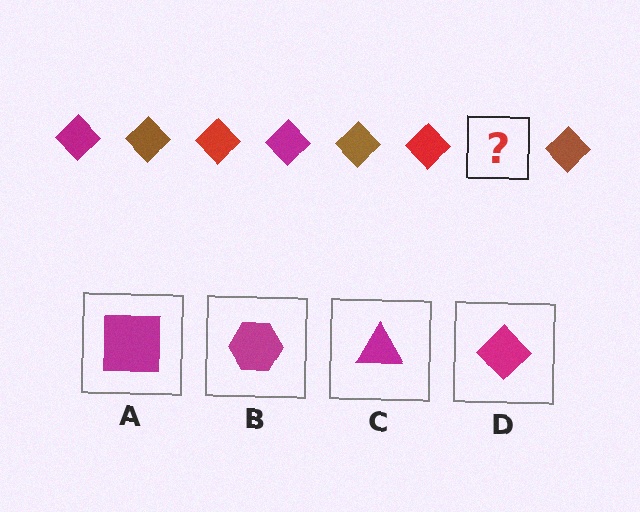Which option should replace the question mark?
Option D.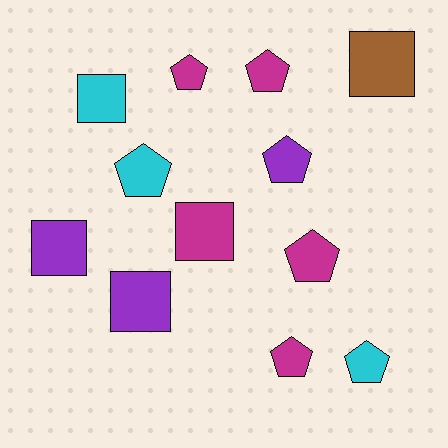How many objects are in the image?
There are 12 objects.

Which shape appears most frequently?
Pentagon, with 7 objects.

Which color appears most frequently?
Magenta, with 5 objects.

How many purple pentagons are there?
There is 1 purple pentagon.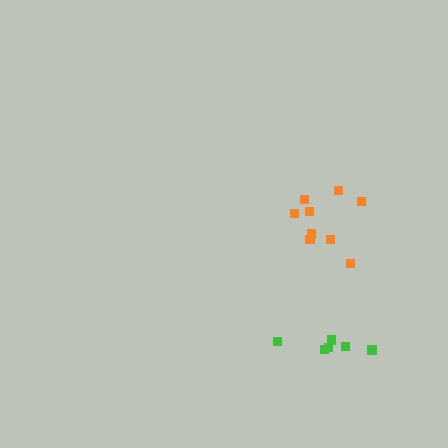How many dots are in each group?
Group 1: 6 dots, Group 2: 9 dots (15 total).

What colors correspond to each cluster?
The clusters are colored: green, orange.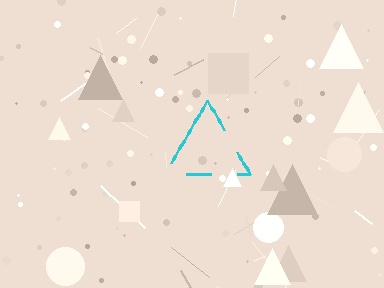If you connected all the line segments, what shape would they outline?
They would outline a triangle.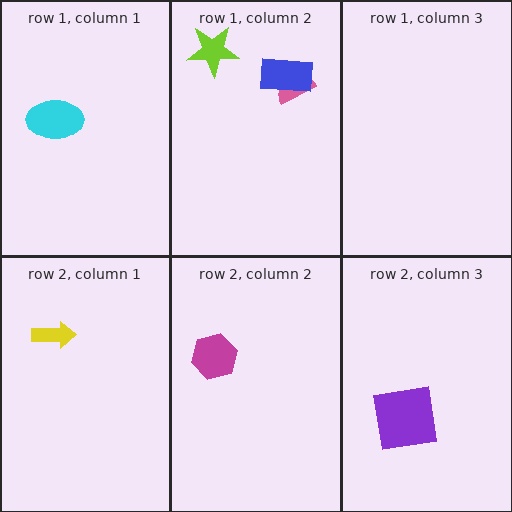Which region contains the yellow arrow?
The row 2, column 1 region.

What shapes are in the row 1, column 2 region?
The pink semicircle, the lime star, the blue rectangle.